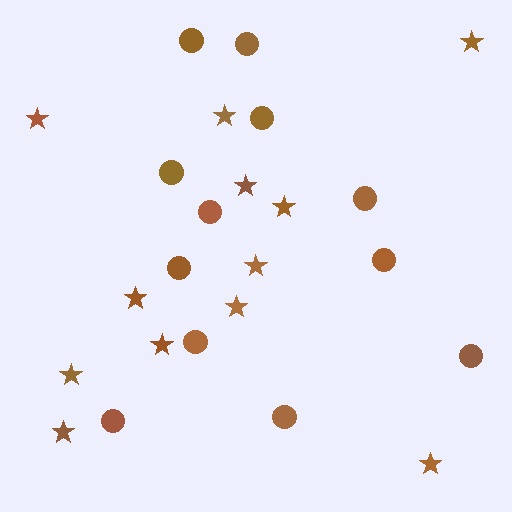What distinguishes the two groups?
There are 2 groups: one group of stars (12) and one group of circles (12).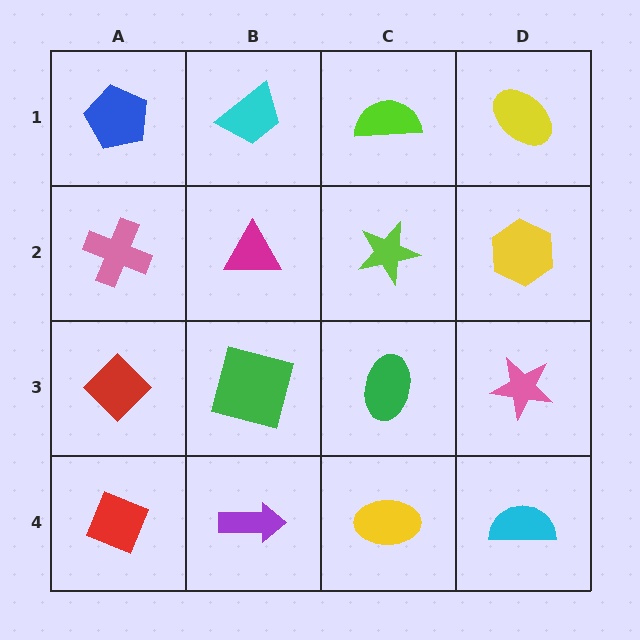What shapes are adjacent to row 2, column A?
A blue pentagon (row 1, column A), a red diamond (row 3, column A), a magenta triangle (row 2, column B).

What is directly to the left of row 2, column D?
A lime star.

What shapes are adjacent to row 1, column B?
A magenta triangle (row 2, column B), a blue pentagon (row 1, column A), a lime semicircle (row 1, column C).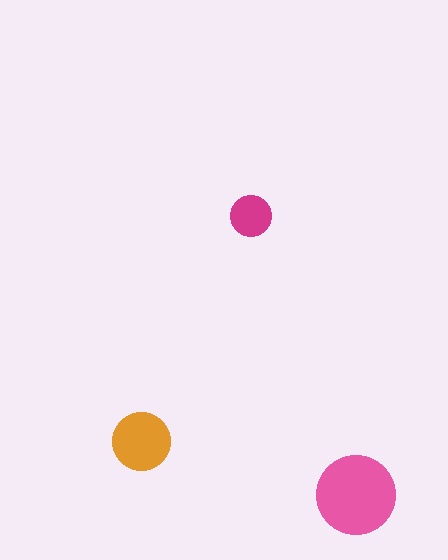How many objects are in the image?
There are 3 objects in the image.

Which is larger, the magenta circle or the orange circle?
The orange one.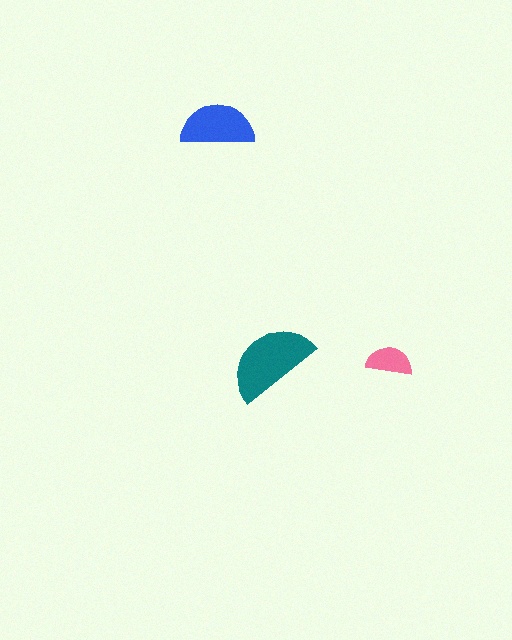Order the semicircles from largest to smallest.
the teal one, the blue one, the pink one.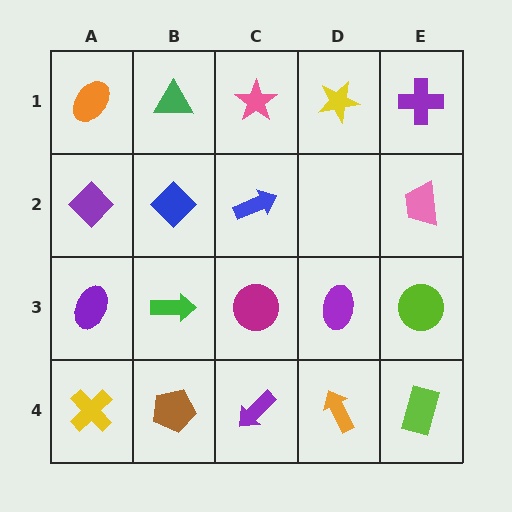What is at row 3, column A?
A purple ellipse.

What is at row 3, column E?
A lime circle.